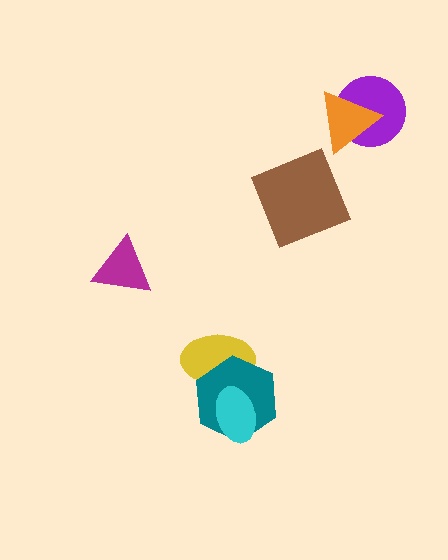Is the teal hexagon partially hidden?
Yes, it is partially covered by another shape.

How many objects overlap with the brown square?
0 objects overlap with the brown square.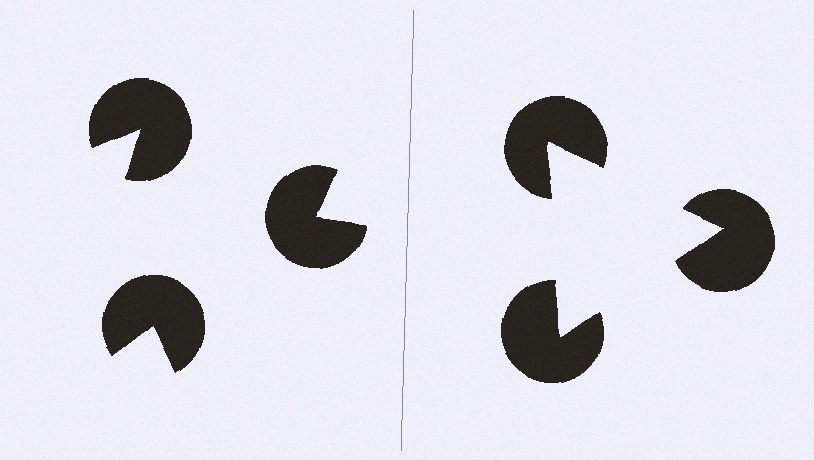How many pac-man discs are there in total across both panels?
6 — 3 on each side.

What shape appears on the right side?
An illusory triangle.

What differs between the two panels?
The pac-man discs are positioned identically on both sides; only the wedge orientations differ. On the right they align to a triangle; on the left they are misaligned.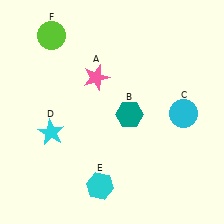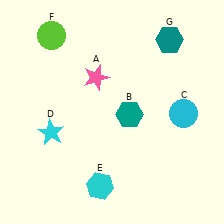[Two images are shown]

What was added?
A teal hexagon (G) was added in Image 2.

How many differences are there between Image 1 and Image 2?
There is 1 difference between the two images.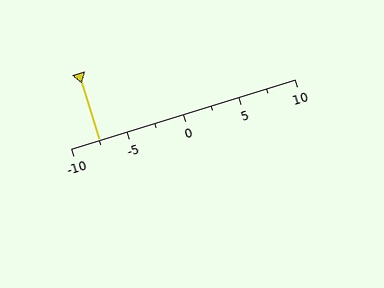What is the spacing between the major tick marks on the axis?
The major ticks are spaced 5 apart.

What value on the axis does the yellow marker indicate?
The marker indicates approximately -7.5.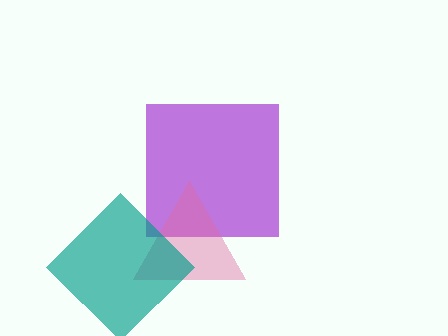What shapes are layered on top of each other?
The layered shapes are: a purple square, a pink triangle, a teal diamond.